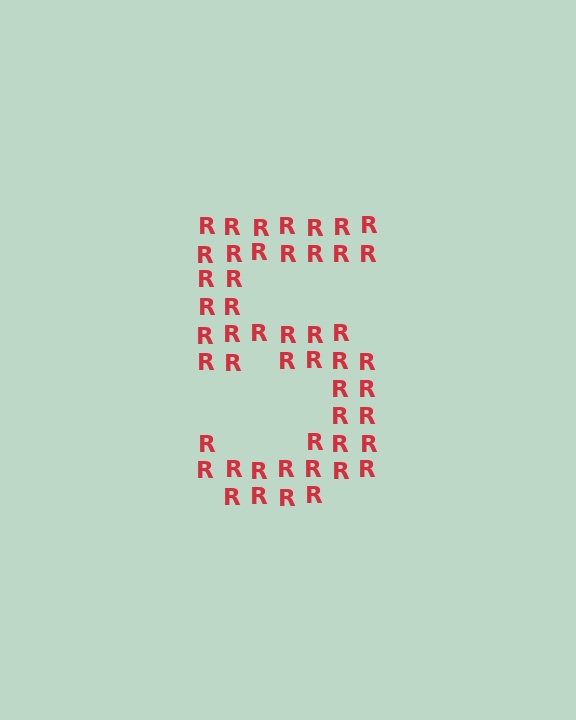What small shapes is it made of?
It is made of small letter R's.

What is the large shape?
The large shape is the digit 5.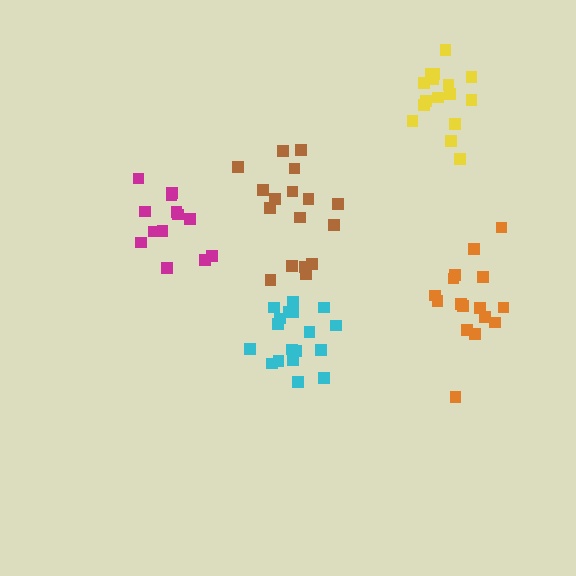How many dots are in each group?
Group 1: 16 dots, Group 2: 17 dots, Group 3: 13 dots, Group 4: 16 dots, Group 5: 18 dots (80 total).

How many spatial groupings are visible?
There are 5 spatial groupings.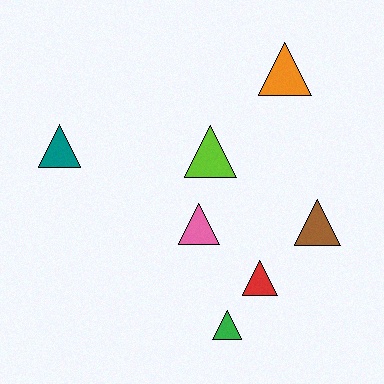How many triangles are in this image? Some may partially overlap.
There are 7 triangles.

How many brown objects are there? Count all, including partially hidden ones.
There is 1 brown object.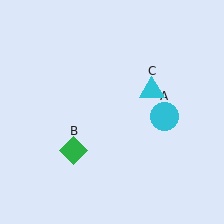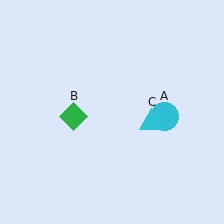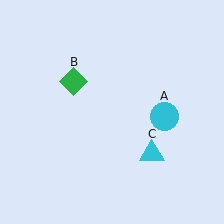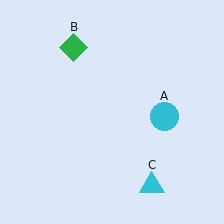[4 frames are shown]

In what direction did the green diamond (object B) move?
The green diamond (object B) moved up.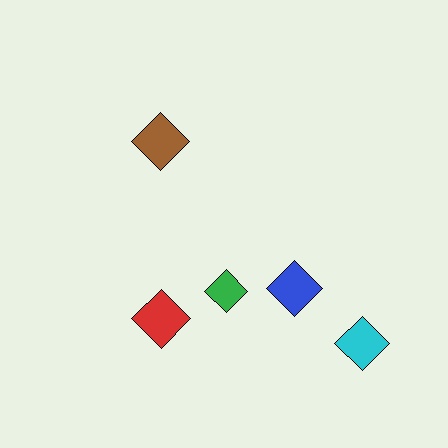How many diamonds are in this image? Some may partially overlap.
There are 5 diamonds.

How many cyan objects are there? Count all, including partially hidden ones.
There is 1 cyan object.